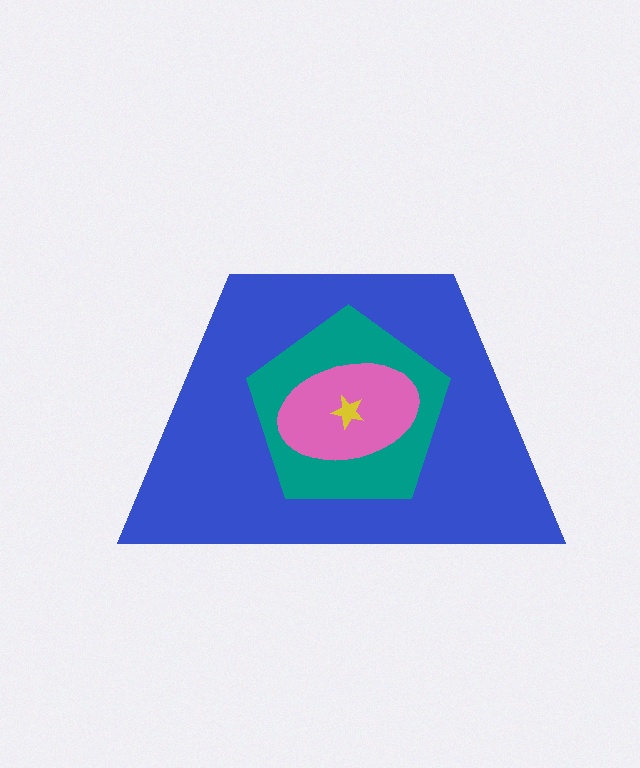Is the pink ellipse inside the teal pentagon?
Yes.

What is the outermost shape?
The blue trapezoid.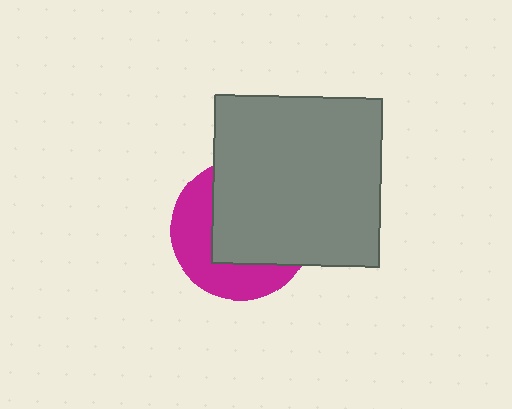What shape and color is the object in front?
The object in front is a gray square.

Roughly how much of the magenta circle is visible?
A small part of it is visible (roughly 40%).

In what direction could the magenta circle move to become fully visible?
The magenta circle could move toward the lower-left. That would shift it out from behind the gray square entirely.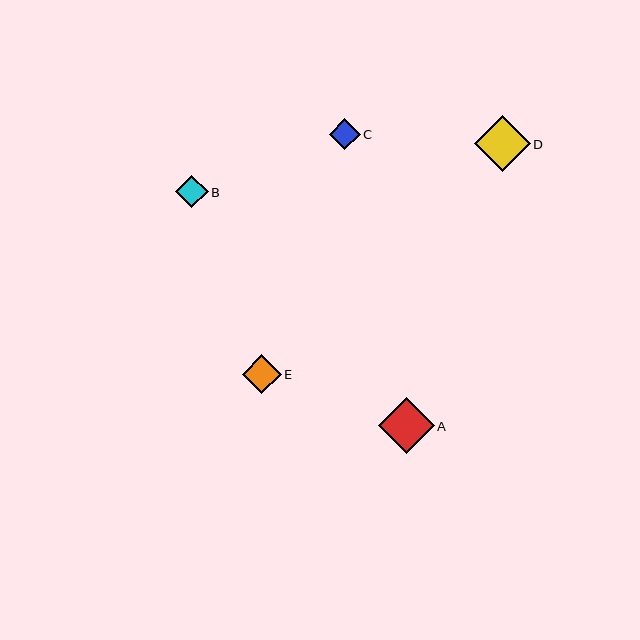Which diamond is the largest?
Diamond D is the largest with a size of approximately 56 pixels.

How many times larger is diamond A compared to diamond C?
Diamond A is approximately 1.8 times the size of diamond C.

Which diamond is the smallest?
Diamond C is the smallest with a size of approximately 31 pixels.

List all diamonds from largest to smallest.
From largest to smallest: D, A, E, B, C.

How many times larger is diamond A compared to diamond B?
Diamond A is approximately 1.7 times the size of diamond B.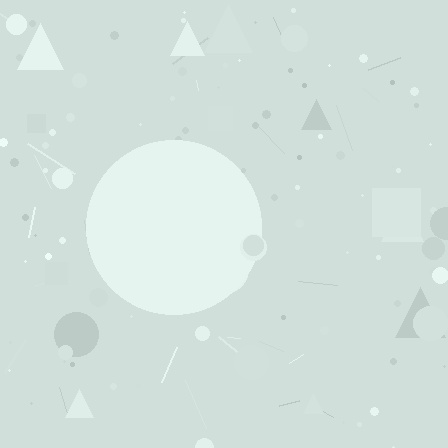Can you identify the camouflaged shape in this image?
The camouflaged shape is a circle.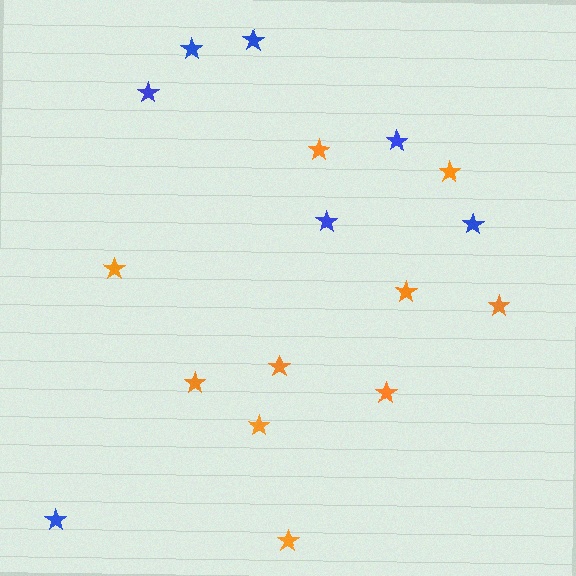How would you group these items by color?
There are 2 groups: one group of blue stars (7) and one group of orange stars (10).